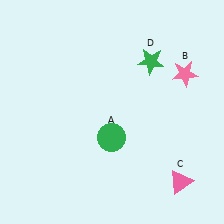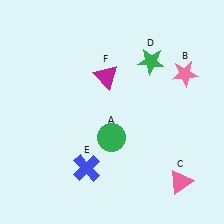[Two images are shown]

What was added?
A blue cross (E), a magenta triangle (F) were added in Image 2.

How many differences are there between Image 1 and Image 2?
There are 2 differences between the two images.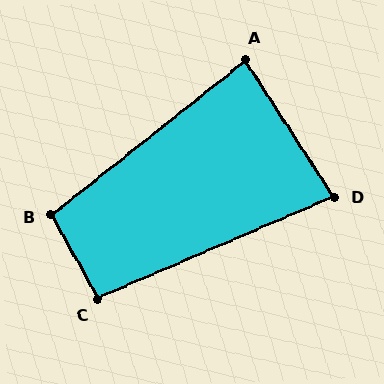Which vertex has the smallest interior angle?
D, at approximately 80 degrees.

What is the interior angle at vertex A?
Approximately 84 degrees (acute).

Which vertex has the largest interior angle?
B, at approximately 100 degrees.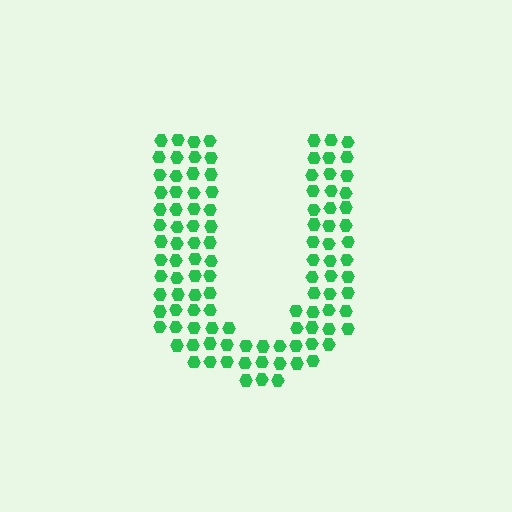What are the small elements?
The small elements are hexagons.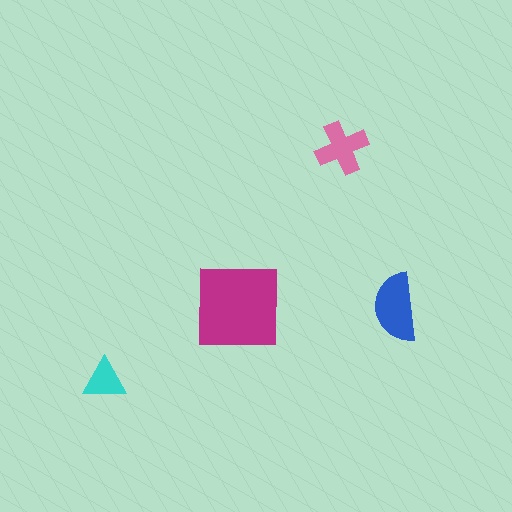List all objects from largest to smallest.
The magenta square, the blue semicircle, the pink cross, the cyan triangle.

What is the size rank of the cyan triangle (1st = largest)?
4th.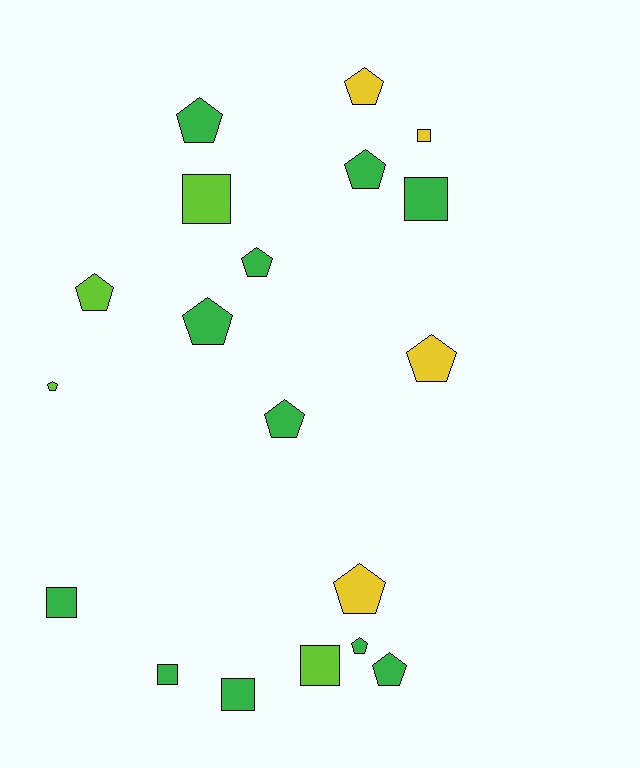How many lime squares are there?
There are 2 lime squares.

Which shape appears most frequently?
Pentagon, with 12 objects.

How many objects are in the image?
There are 19 objects.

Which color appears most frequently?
Green, with 11 objects.